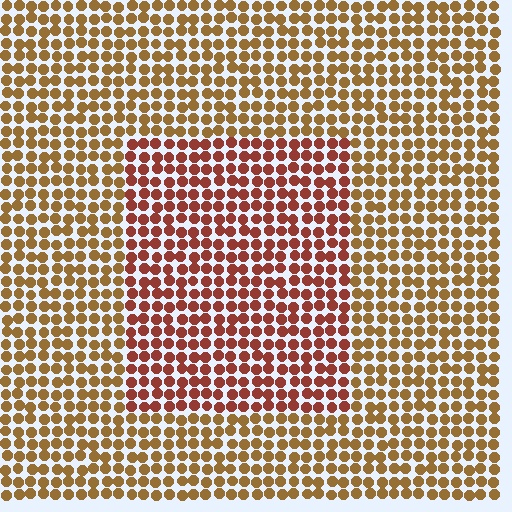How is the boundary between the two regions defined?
The boundary is defined purely by a slight shift in hue (about 33 degrees). Spacing, size, and orientation are identical on both sides.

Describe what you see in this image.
The image is filled with small brown elements in a uniform arrangement. A rectangle-shaped region is visible where the elements are tinted to a slightly different hue, forming a subtle color boundary.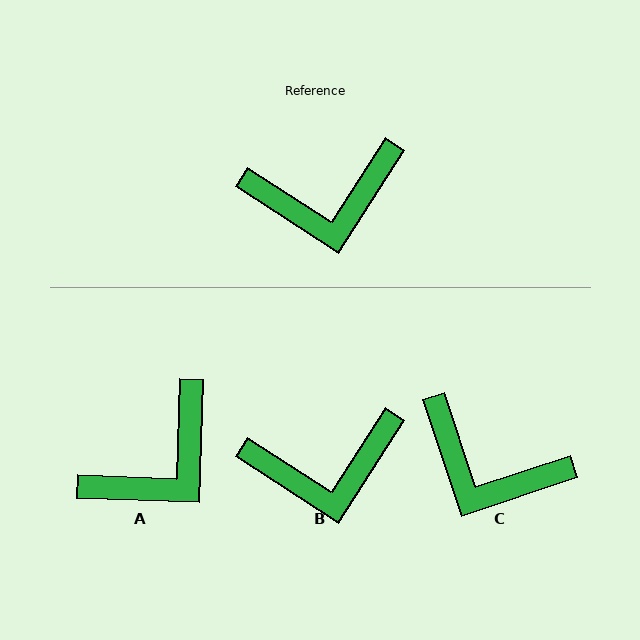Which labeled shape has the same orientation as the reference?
B.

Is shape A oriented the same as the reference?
No, it is off by about 31 degrees.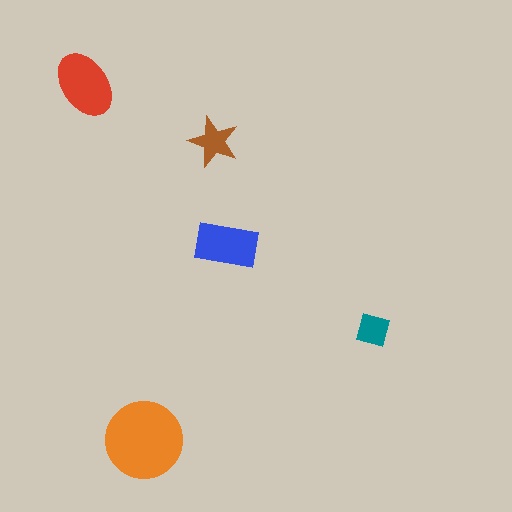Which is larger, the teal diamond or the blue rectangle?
The blue rectangle.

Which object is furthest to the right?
The teal diamond is rightmost.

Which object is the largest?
The orange circle.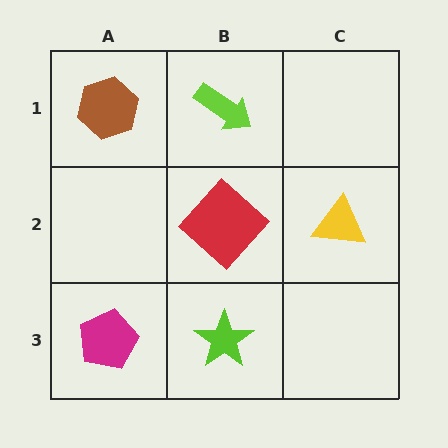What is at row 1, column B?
A lime arrow.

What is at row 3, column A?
A magenta pentagon.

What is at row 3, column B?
A lime star.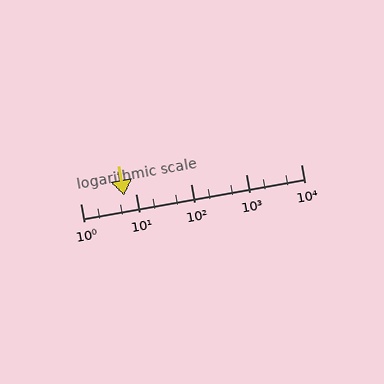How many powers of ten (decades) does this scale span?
The scale spans 4 decades, from 1 to 10000.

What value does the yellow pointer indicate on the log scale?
The pointer indicates approximately 6.2.